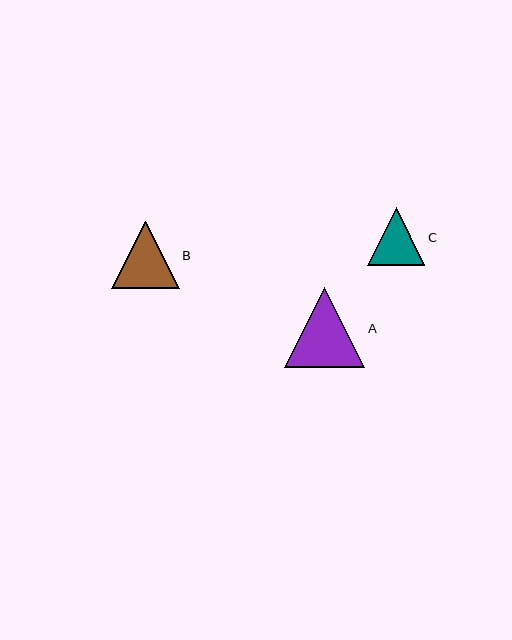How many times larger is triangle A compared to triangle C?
Triangle A is approximately 1.4 times the size of triangle C.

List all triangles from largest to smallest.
From largest to smallest: A, B, C.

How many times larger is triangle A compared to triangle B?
Triangle A is approximately 1.2 times the size of triangle B.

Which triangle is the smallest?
Triangle C is the smallest with a size of approximately 58 pixels.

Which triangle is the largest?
Triangle A is the largest with a size of approximately 80 pixels.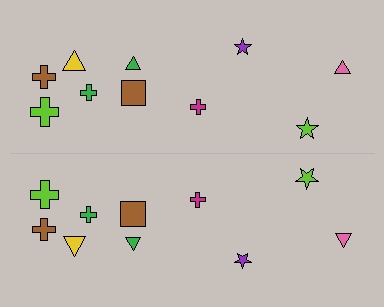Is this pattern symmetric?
Yes, this pattern has bilateral (reflection) symmetry.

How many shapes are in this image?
There are 20 shapes in this image.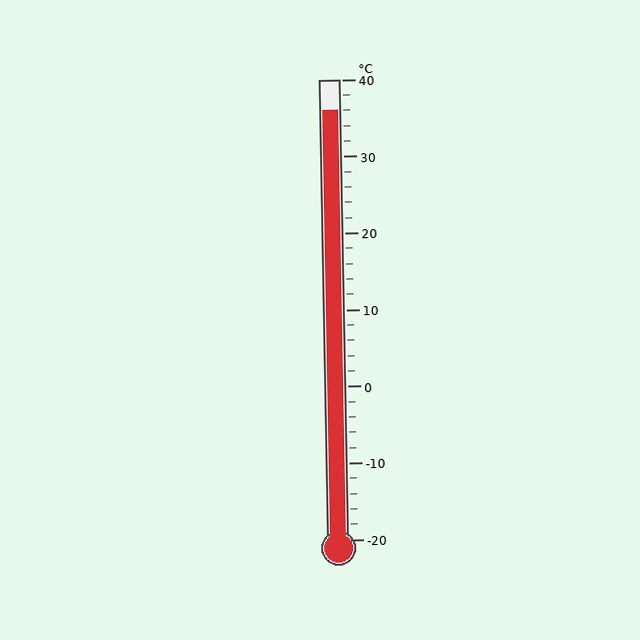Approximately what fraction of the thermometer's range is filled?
The thermometer is filled to approximately 95% of its range.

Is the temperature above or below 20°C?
The temperature is above 20°C.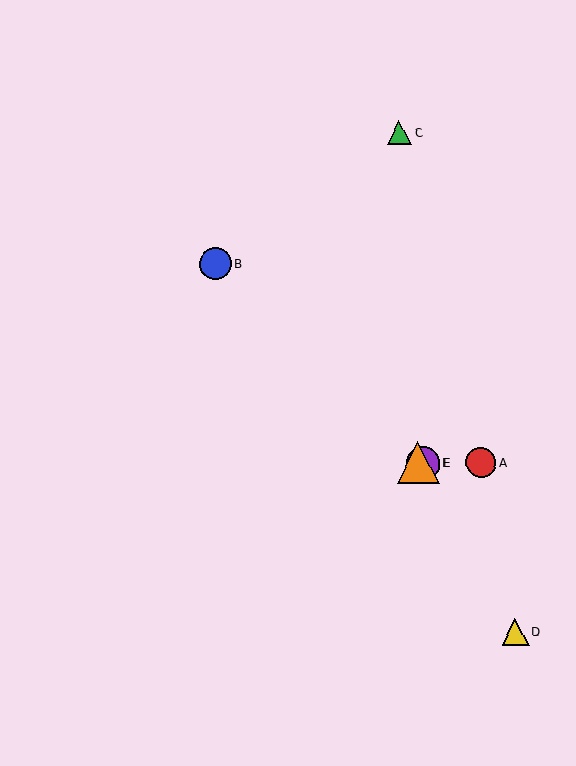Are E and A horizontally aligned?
Yes, both are at y≈463.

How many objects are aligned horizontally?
3 objects (A, E, F) are aligned horizontally.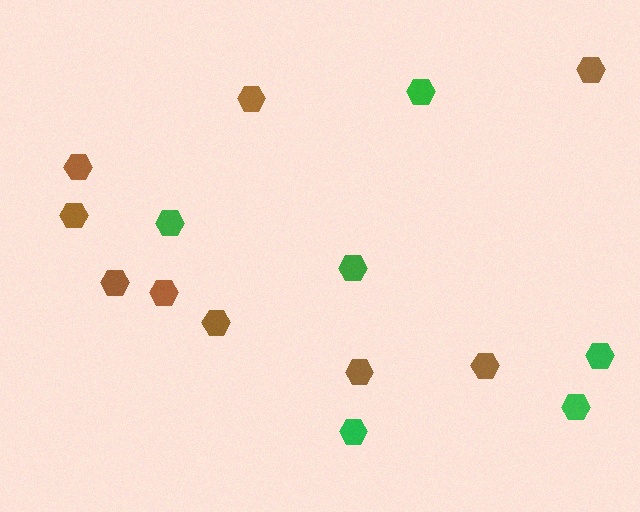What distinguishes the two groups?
There are 2 groups: one group of brown hexagons (9) and one group of green hexagons (6).